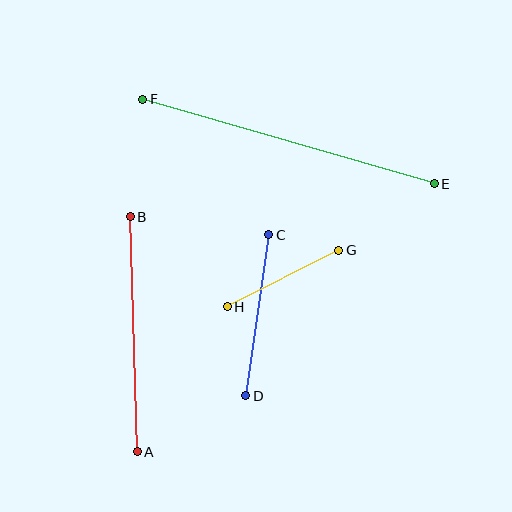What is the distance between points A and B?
The distance is approximately 235 pixels.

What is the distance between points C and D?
The distance is approximately 162 pixels.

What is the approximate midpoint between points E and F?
The midpoint is at approximately (288, 141) pixels.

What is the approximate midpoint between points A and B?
The midpoint is at approximately (134, 334) pixels.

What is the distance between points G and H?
The distance is approximately 125 pixels.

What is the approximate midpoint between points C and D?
The midpoint is at approximately (257, 315) pixels.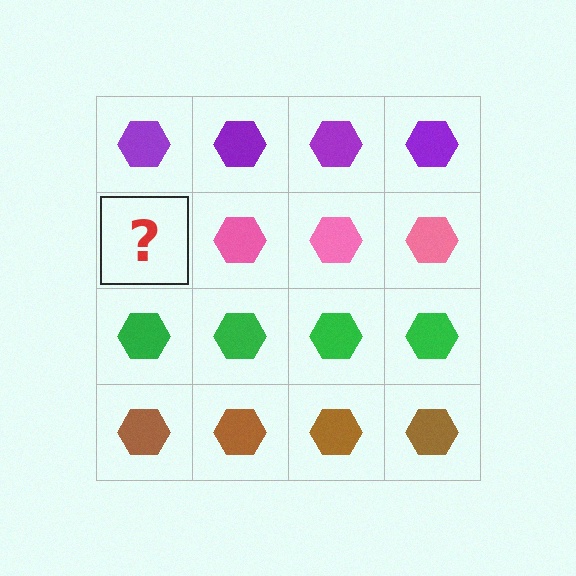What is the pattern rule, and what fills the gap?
The rule is that each row has a consistent color. The gap should be filled with a pink hexagon.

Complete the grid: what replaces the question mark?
The question mark should be replaced with a pink hexagon.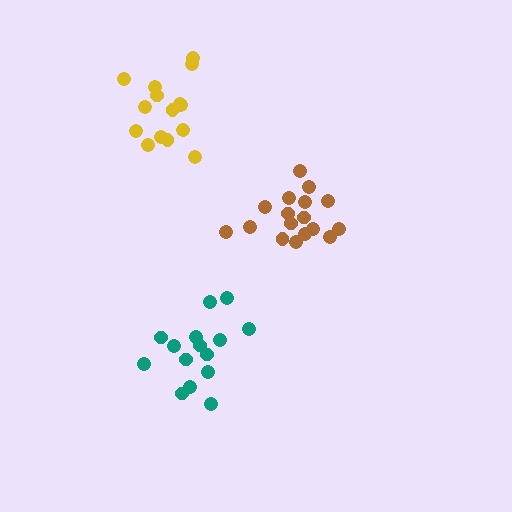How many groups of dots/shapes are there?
There are 3 groups.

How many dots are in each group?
Group 1: 17 dots, Group 2: 15 dots, Group 3: 15 dots (47 total).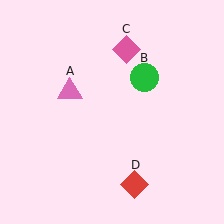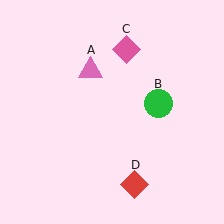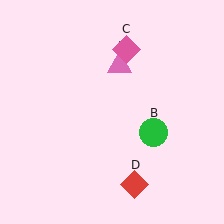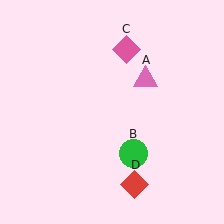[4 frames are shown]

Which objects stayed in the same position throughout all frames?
Pink diamond (object C) and red diamond (object D) remained stationary.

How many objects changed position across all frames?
2 objects changed position: pink triangle (object A), green circle (object B).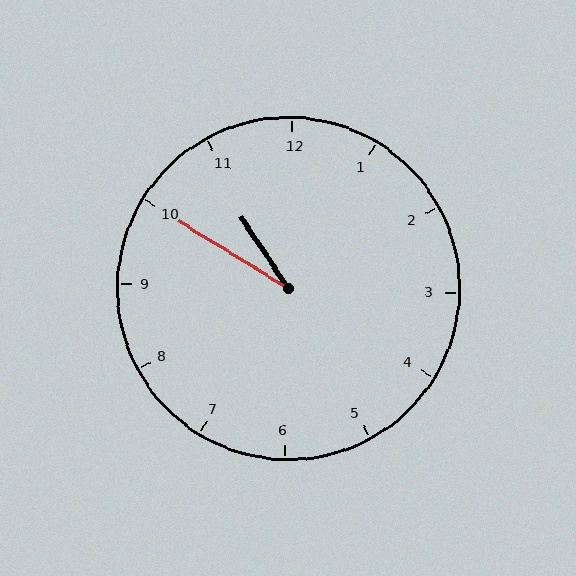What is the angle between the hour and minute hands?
Approximately 25 degrees.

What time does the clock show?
10:50.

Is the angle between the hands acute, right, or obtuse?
It is acute.